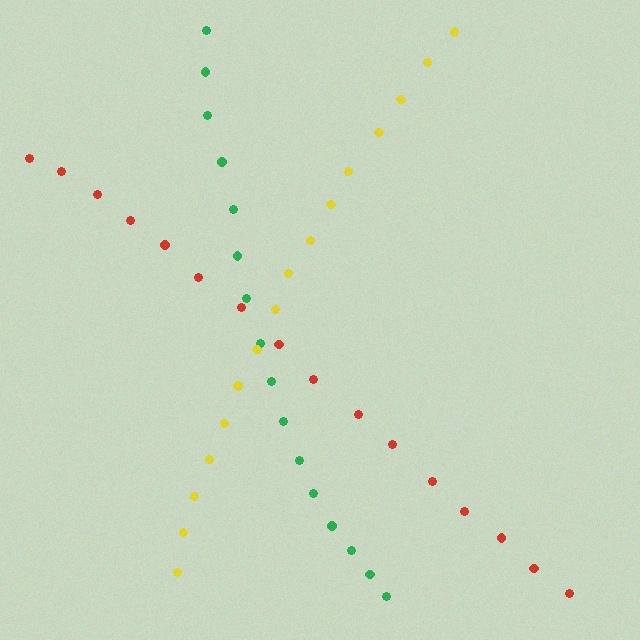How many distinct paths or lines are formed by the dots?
There are 3 distinct paths.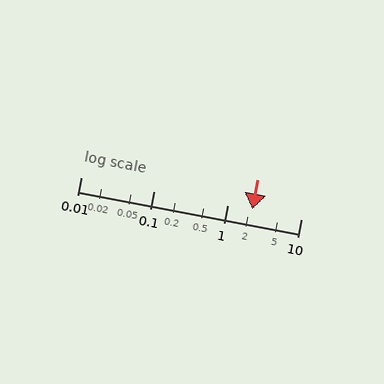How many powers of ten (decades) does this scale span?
The scale spans 3 decades, from 0.01 to 10.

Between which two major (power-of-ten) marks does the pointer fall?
The pointer is between 1 and 10.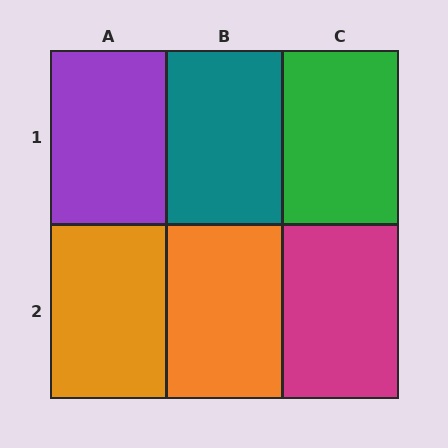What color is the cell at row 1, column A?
Purple.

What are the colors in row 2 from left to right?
Orange, orange, magenta.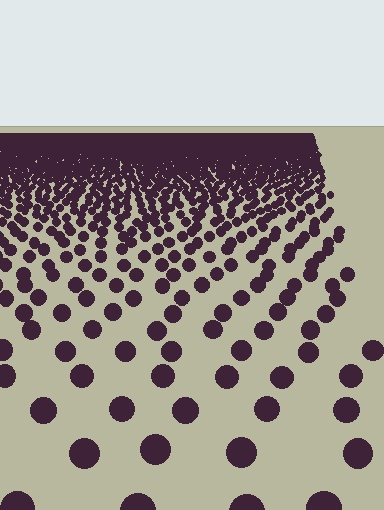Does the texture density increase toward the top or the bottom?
Density increases toward the top.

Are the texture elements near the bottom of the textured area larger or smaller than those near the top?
Larger. Near the bottom, elements are closer to the viewer and appear at a bigger on-screen size.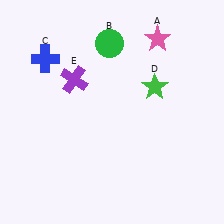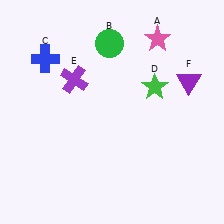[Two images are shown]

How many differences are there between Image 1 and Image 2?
There is 1 difference between the two images.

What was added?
A purple triangle (F) was added in Image 2.